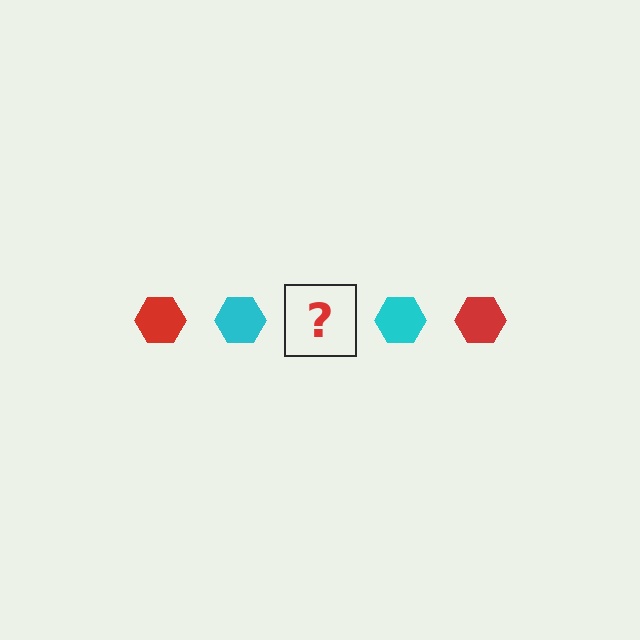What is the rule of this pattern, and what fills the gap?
The rule is that the pattern cycles through red, cyan hexagons. The gap should be filled with a red hexagon.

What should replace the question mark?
The question mark should be replaced with a red hexagon.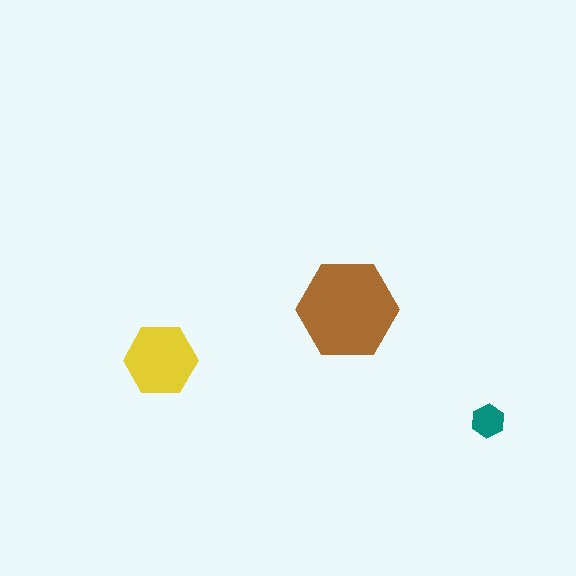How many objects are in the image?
There are 3 objects in the image.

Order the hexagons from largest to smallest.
the brown one, the yellow one, the teal one.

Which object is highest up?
The brown hexagon is topmost.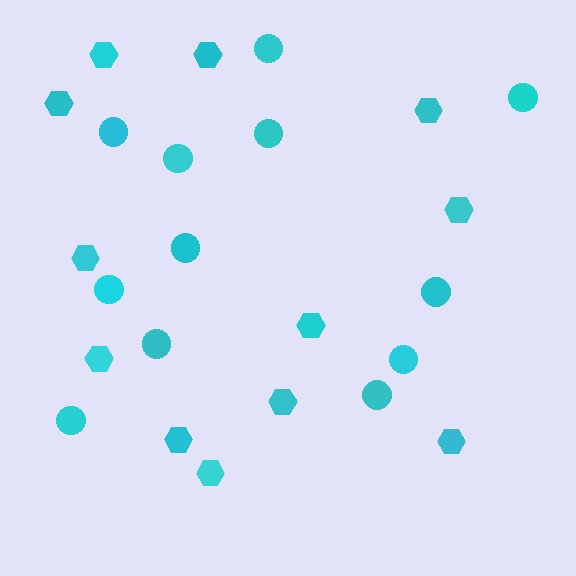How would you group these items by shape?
There are 2 groups: one group of circles (12) and one group of hexagons (12).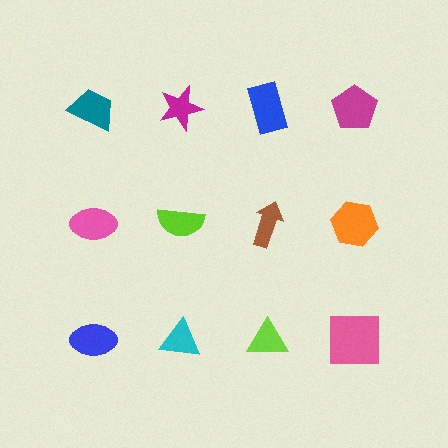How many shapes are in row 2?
4 shapes.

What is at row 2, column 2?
A lime semicircle.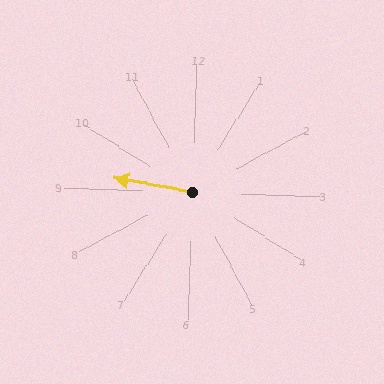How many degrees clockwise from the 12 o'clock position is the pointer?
Approximately 278 degrees.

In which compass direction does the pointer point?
West.